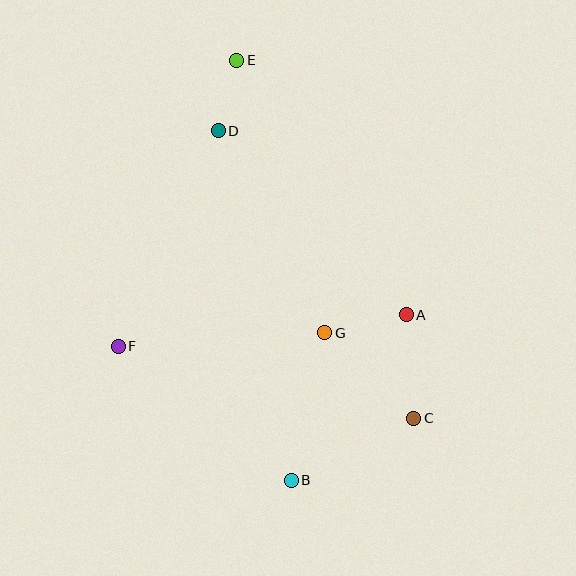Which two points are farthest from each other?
Points B and E are farthest from each other.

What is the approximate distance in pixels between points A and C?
The distance between A and C is approximately 104 pixels.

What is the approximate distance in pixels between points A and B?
The distance between A and B is approximately 202 pixels.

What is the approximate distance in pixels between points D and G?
The distance between D and G is approximately 228 pixels.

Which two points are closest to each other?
Points D and E are closest to each other.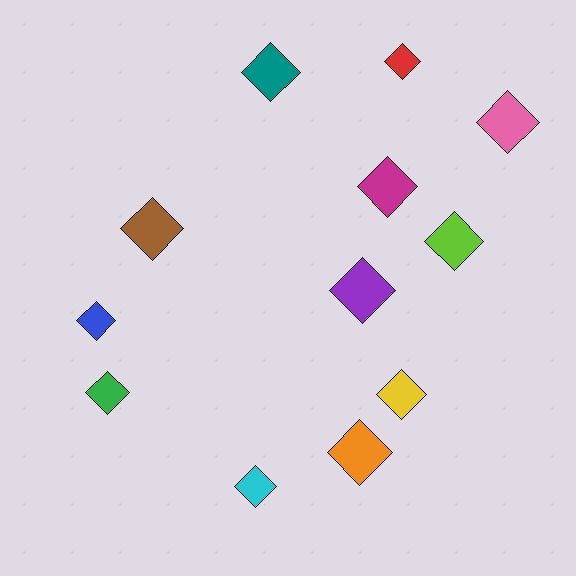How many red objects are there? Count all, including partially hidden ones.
There is 1 red object.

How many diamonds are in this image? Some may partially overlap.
There are 12 diamonds.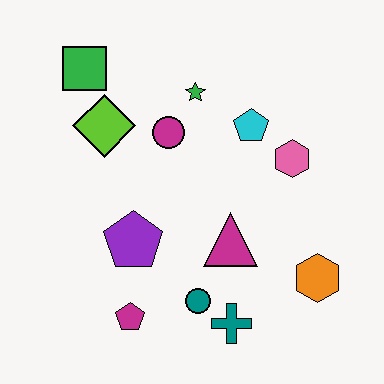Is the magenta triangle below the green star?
Yes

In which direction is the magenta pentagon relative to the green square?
The magenta pentagon is below the green square.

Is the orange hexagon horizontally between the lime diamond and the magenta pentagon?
No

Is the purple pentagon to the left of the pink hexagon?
Yes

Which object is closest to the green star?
The magenta circle is closest to the green star.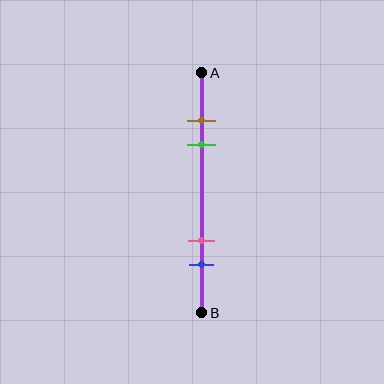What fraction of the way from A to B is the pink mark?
The pink mark is approximately 70% (0.7) of the way from A to B.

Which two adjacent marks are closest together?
The brown and green marks are the closest adjacent pair.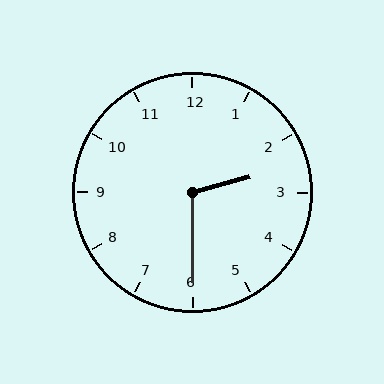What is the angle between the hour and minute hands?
Approximately 105 degrees.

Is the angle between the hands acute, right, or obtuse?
It is obtuse.